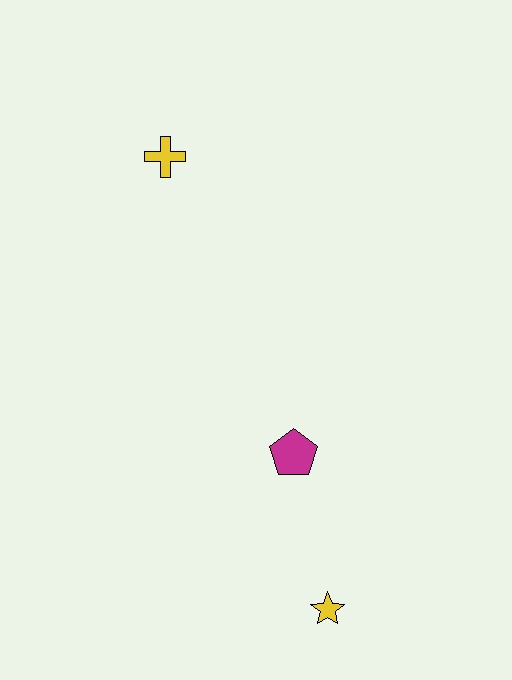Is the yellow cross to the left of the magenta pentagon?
Yes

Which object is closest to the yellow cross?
The magenta pentagon is closest to the yellow cross.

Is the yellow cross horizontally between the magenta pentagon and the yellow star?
No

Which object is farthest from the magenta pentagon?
The yellow cross is farthest from the magenta pentagon.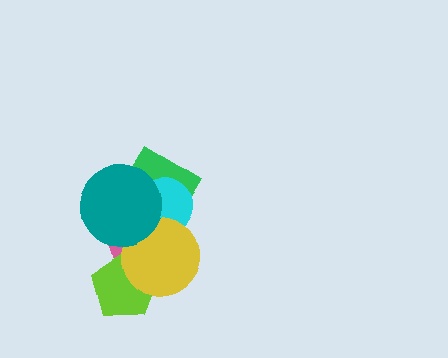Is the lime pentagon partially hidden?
Yes, it is partially covered by another shape.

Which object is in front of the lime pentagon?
The yellow circle is in front of the lime pentagon.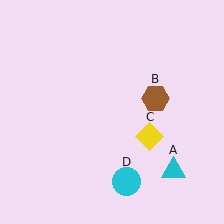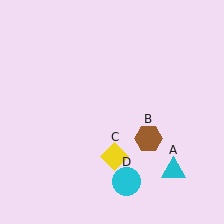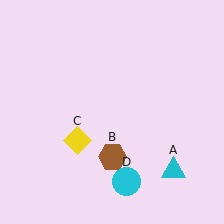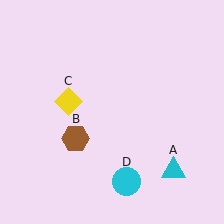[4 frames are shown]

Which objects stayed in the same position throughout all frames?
Cyan triangle (object A) and cyan circle (object D) remained stationary.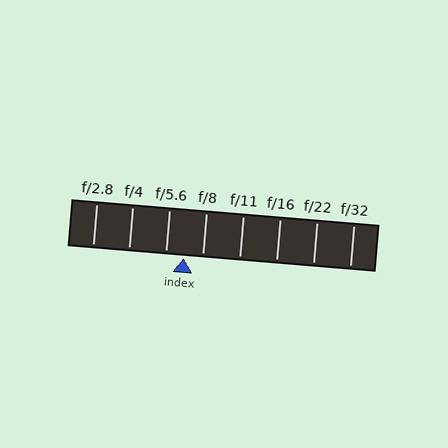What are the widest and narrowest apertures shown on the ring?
The widest aperture shown is f/2.8 and the narrowest is f/32.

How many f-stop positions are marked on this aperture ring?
There are 8 f-stop positions marked.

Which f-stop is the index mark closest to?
The index mark is closest to f/5.6.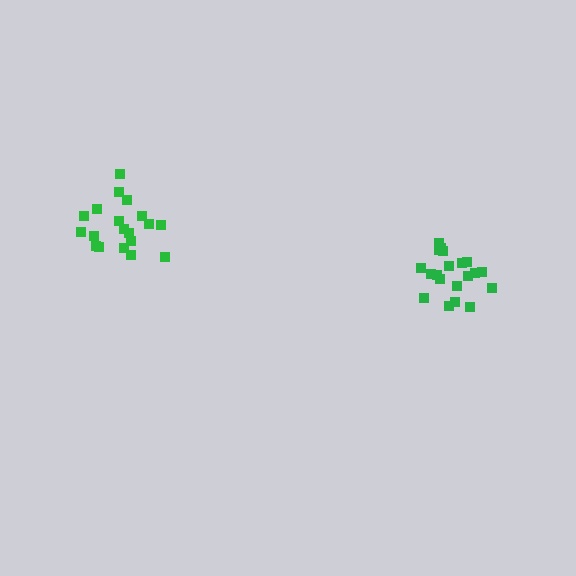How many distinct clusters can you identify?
There are 2 distinct clusters.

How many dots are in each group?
Group 1: 19 dots, Group 2: 20 dots (39 total).